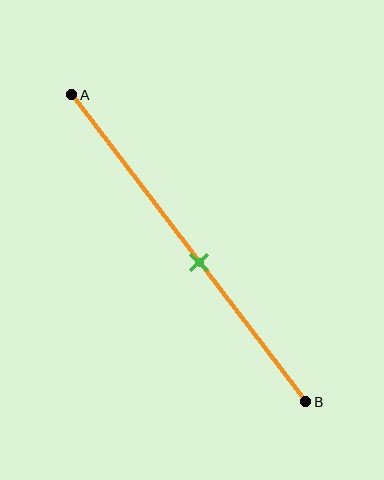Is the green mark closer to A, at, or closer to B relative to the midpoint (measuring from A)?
The green mark is closer to point B than the midpoint of segment AB.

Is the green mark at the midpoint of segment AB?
No, the mark is at about 55% from A, not at the 50% midpoint.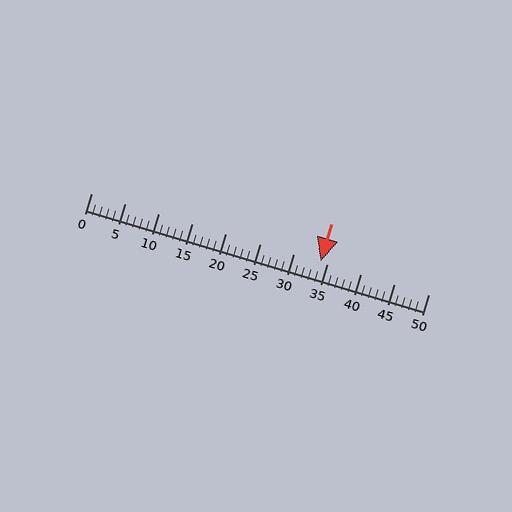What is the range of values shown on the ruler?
The ruler shows values from 0 to 50.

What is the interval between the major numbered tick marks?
The major tick marks are spaced 5 units apart.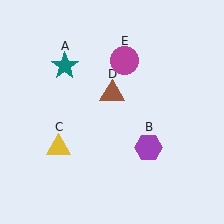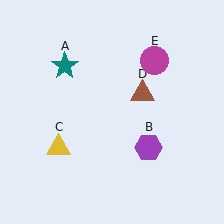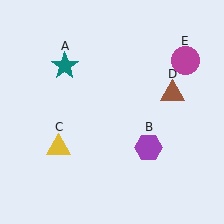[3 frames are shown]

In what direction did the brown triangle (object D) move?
The brown triangle (object D) moved right.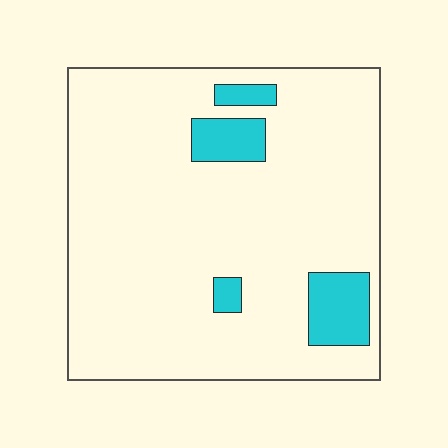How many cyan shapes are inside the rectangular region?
4.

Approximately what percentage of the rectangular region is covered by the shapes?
Approximately 10%.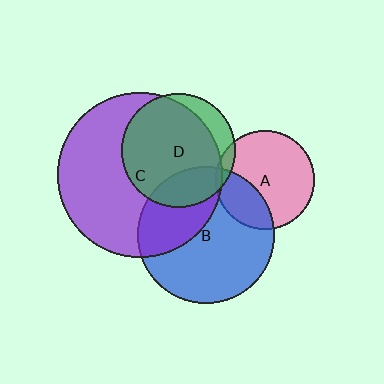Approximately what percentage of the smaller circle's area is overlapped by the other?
Approximately 85%.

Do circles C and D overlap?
Yes.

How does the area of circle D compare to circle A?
Approximately 1.3 times.